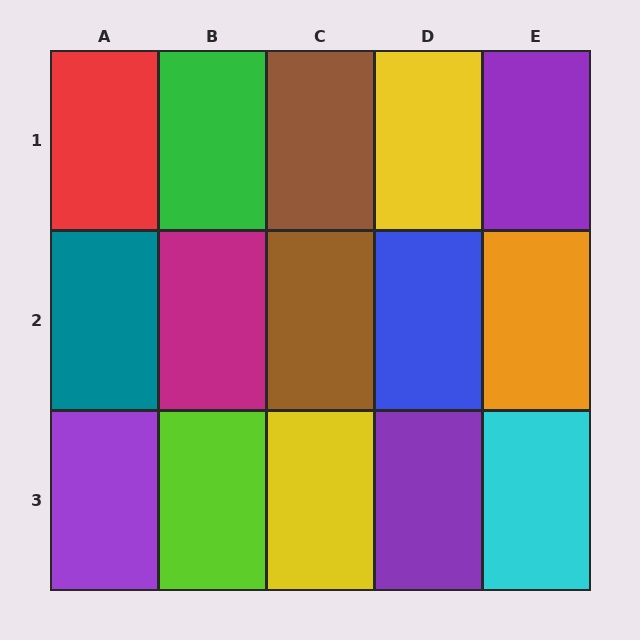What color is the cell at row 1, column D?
Yellow.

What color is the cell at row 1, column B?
Green.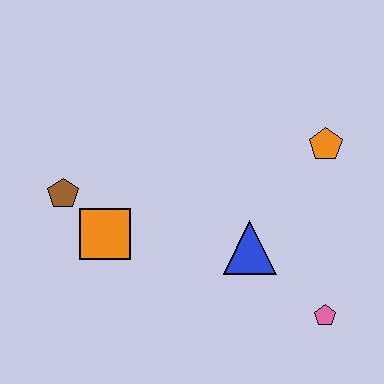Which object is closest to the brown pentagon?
The orange square is closest to the brown pentagon.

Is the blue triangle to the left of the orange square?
No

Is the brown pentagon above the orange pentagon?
No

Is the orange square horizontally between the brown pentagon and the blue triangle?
Yes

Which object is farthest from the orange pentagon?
The brown pentagon is farthest from the orange pentagon.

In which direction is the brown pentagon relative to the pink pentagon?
The brown pentagon is to the left of the pink pentagon.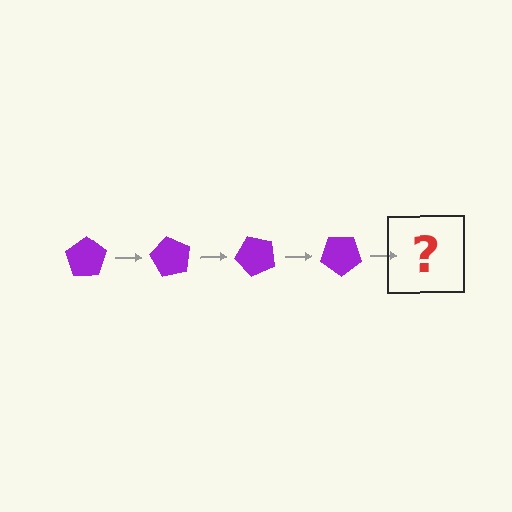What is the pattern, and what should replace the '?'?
The pattern is that the pentagon rotates 60 degrees each step. The '?' should be a purple pentagon rotated 240 degrees.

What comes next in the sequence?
The next element should be a purple pentagon rotated 240 degrees.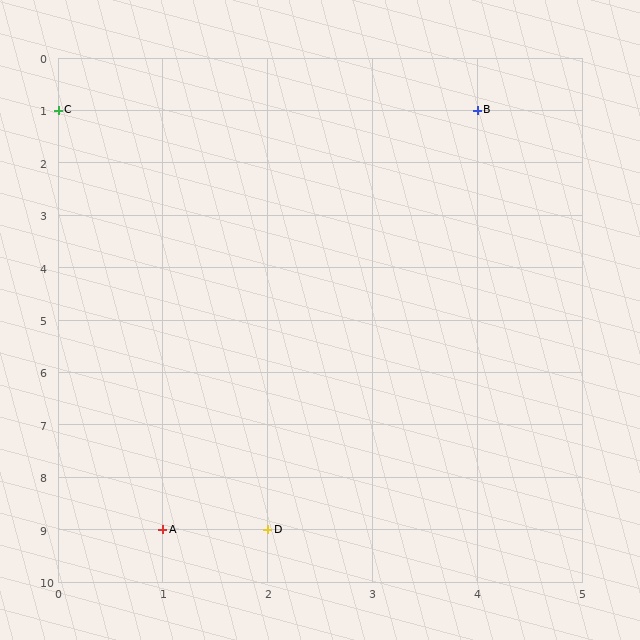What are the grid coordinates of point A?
Point A is at grid coordinates (1, 9).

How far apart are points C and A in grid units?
Points C and A are 1 column and 8 rows apart (about 8.1 grid units diagonally).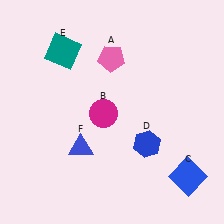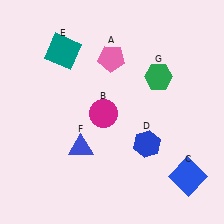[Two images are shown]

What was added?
A green hexagon (G) was added in Image 2.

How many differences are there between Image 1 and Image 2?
There is 1 difference between the two images.